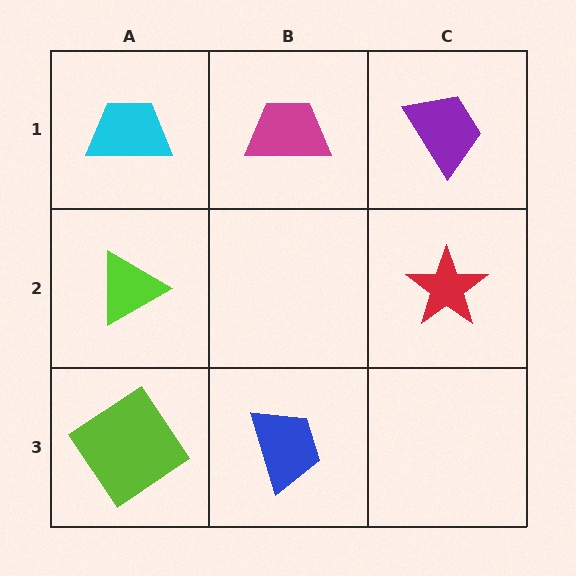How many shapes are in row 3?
2 shapes.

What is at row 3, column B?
A blue trapezoid.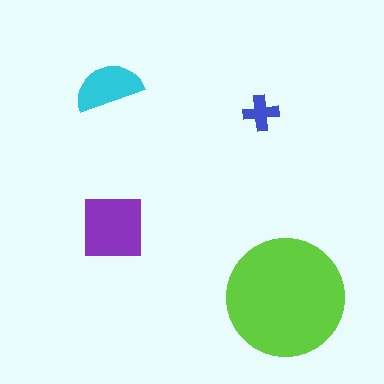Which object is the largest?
The lime circle.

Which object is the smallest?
The blue cross.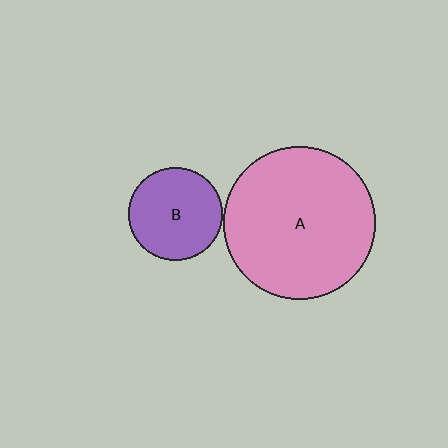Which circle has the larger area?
Circle A (pink).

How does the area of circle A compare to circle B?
Approximately 2.7 times.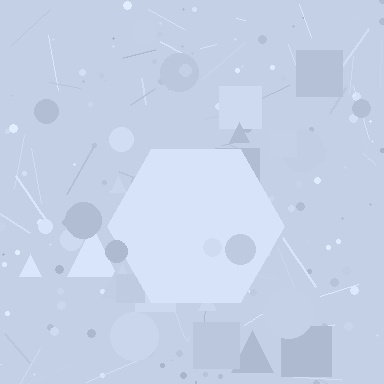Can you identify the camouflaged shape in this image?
The camouflaged shape is a hexagon.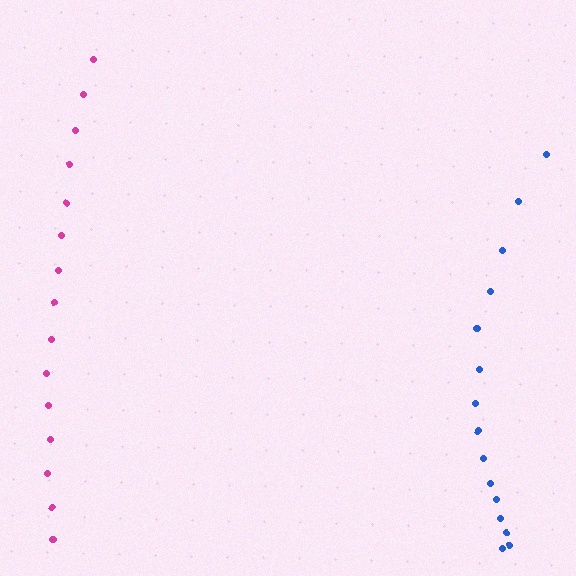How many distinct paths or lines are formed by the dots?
There are 2 distinct paths.